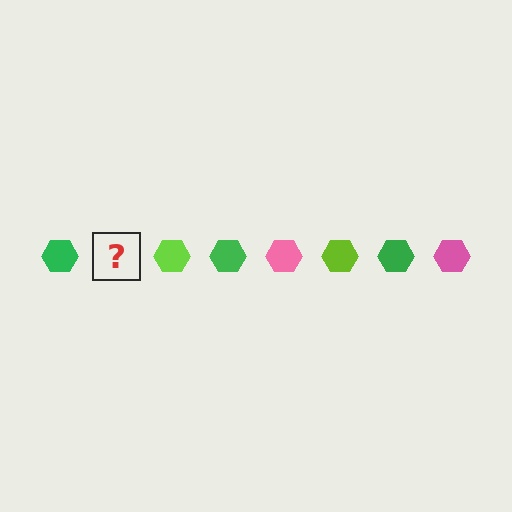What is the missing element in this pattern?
The missing element is a pink hexagon.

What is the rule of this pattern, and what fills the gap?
The rule is that the pattern cycles through green, pink, lime hexagons. The gap should be filled with a pink hexagon.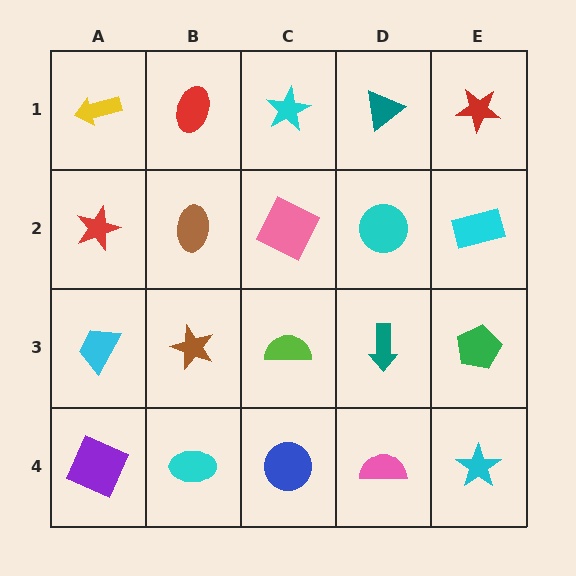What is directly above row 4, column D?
A teal arrow.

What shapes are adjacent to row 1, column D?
A cyan circle (row 2, column D), a cyan star (row 1, column C), a red star (row 1, column E).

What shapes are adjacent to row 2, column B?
A red ellipse (row 1, column B), a brown star (row 3, column B), a red star (row 2, column A), a pink square (row 2, column C).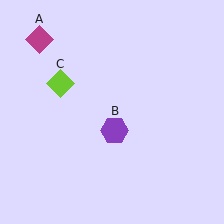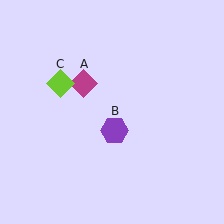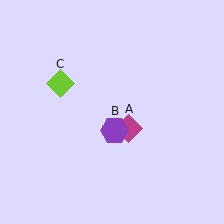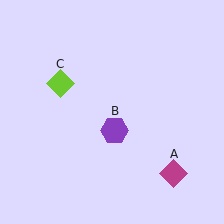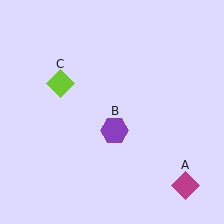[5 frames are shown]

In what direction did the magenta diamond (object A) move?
The magenta diamond (object A) moved down and to the right.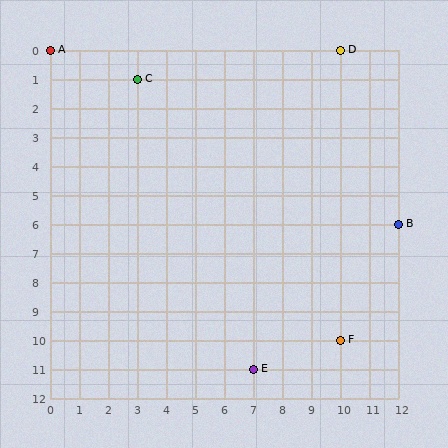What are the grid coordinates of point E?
Point E is at grid coordinates (7, 11).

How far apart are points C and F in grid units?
Points C and F are 7 columns and 9 rows apart (about 11.4 grid units diagonally).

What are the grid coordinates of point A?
Point A is at grid coordinates (0, 0).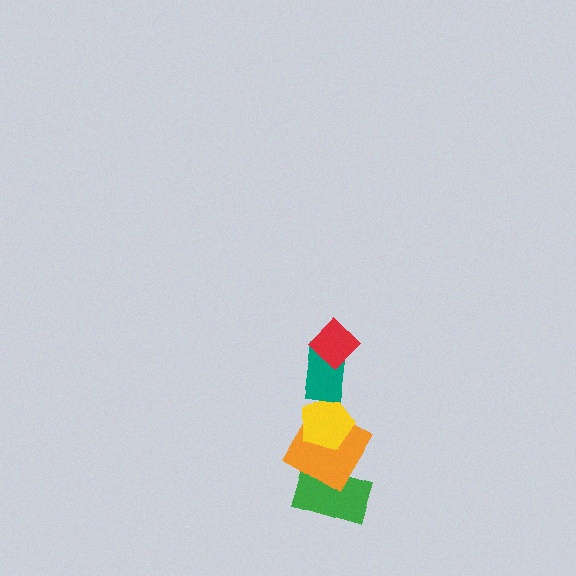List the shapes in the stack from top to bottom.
From top to bottom: the red diamond, the teal rectangle, the yellow pentagon, the orange diamond, the green rectangle.